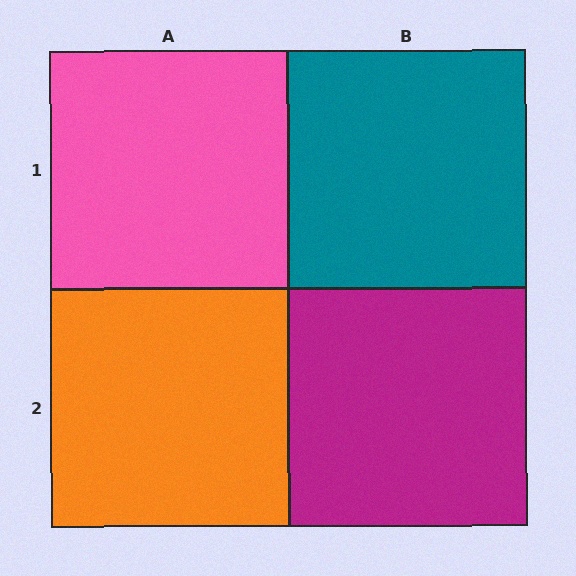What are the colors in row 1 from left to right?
Pink, teal.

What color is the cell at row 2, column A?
Orange.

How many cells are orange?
1 cell is orange.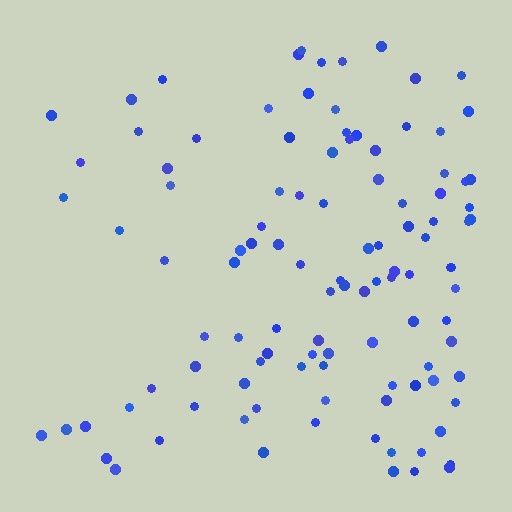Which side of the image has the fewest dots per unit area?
The left.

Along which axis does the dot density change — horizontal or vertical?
Horizontal.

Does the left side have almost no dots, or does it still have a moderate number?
Still a moderate number, just noticeably fewer than the right.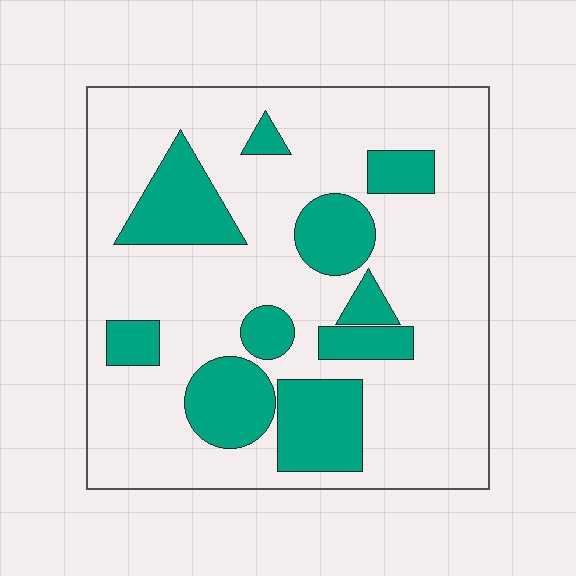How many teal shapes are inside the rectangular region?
10.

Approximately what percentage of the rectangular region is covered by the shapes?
Approximately 25%.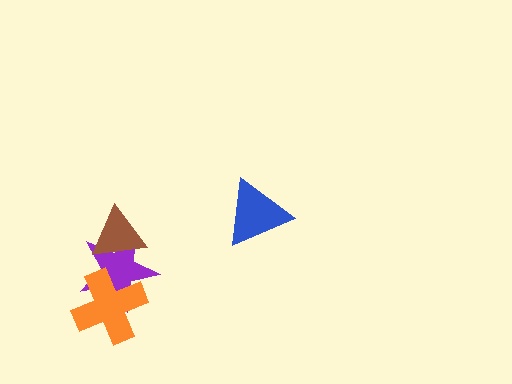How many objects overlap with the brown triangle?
1 object overlaps with the brown triangle.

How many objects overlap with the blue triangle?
0 objects overlap with the blue triangle.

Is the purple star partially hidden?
Yes, it is partially covered by another shape.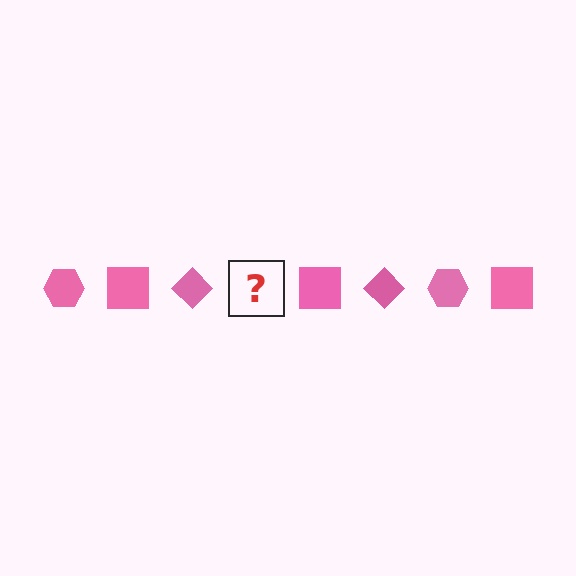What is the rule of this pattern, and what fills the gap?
The rule is that the pattern cycles through hexagon, square, diamond shapes in pink. The gap should be filled with a pink hexagon.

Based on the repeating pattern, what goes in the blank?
The blank should be a pink hexagon.